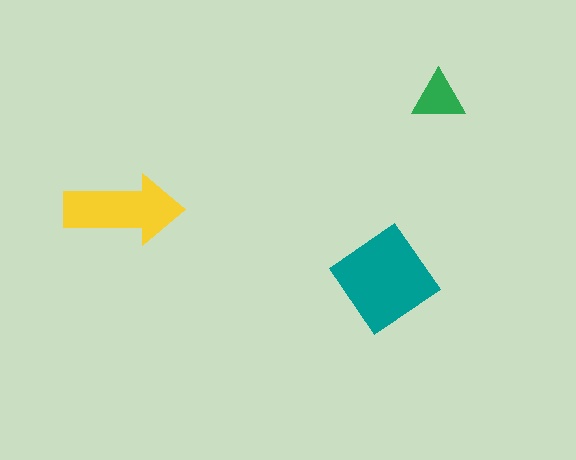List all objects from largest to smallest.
The teal diamond, the yellow arrow, the green triangle.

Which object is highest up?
The green triangle is topmost.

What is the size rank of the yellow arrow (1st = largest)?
2nd.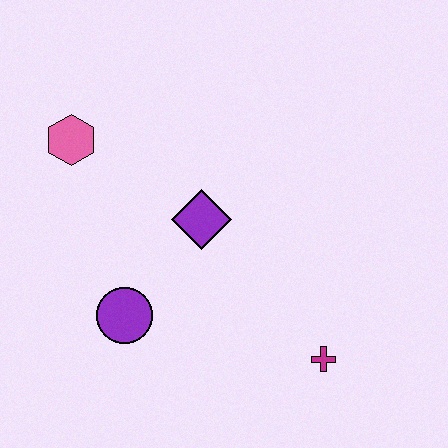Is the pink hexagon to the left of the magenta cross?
Yes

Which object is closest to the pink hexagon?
The purple diamond is closest to the pink hexagon.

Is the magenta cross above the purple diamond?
No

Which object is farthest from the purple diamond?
The magenta cross is farthest from the purple diamond.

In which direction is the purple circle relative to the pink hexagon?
The purple circle is below the pink hexagon.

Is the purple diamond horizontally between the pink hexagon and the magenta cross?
Yes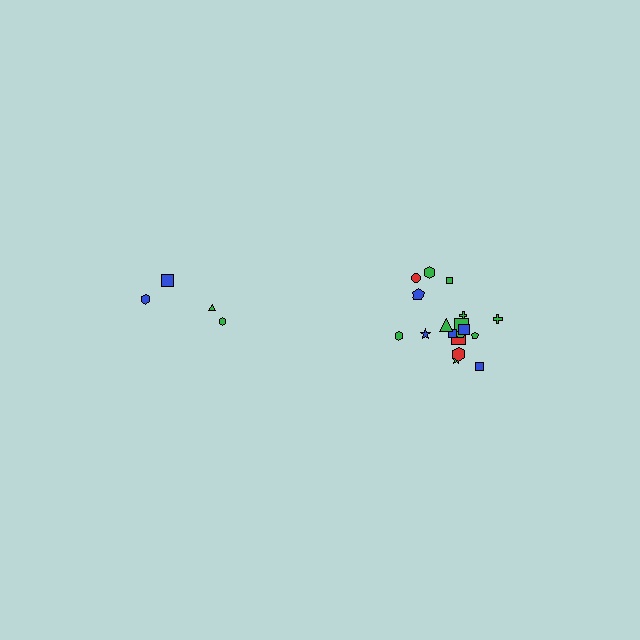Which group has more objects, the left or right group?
The right group.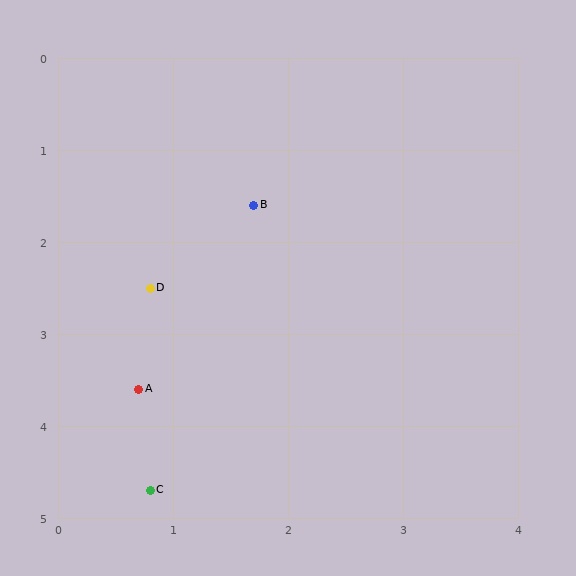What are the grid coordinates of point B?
Point B is at approximately (1.7, 1.6).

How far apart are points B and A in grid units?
Points B and A are about 2.2 grid units apart.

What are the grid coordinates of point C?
Point C is at approximately (0.8, 4.7).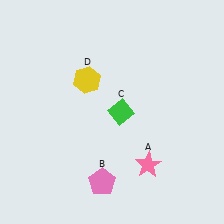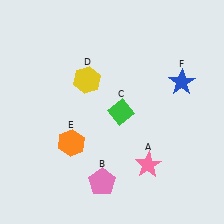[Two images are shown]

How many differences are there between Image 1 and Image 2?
There are 2 differences between the two images.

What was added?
An orange hexagon (E), a blue star (F) were added in Image 2.